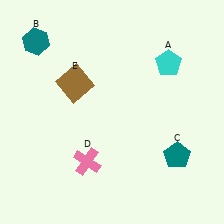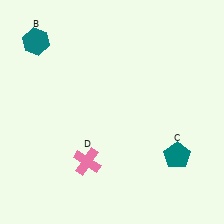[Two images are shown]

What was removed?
The cyan pentagon (A), the brown square (E) were removed in Image 2.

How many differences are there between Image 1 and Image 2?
There are 2 differences between the two images.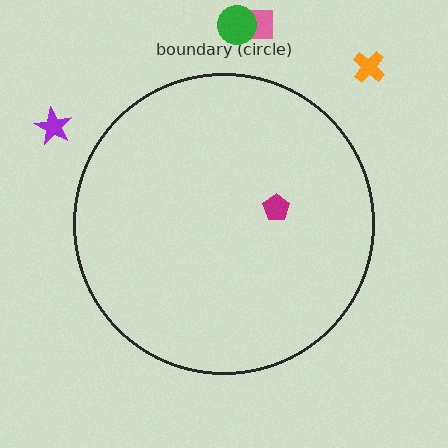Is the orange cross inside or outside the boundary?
Outside.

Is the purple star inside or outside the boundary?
Outside.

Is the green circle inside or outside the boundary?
Outside.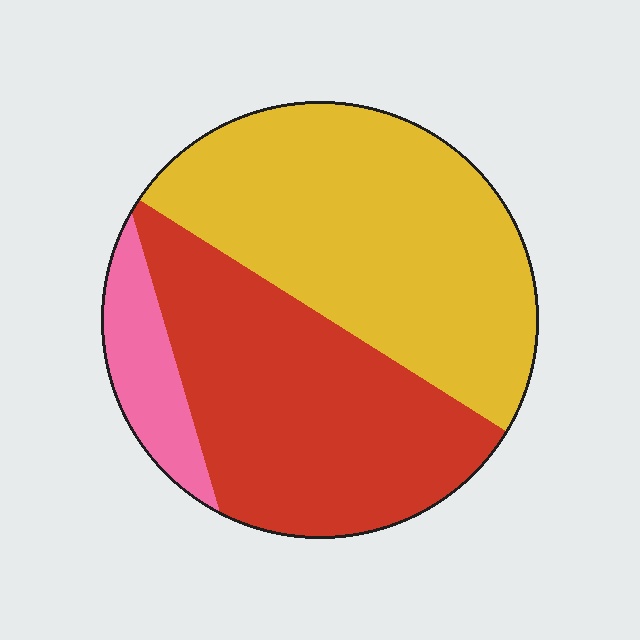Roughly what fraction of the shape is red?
Red takes up about two fifths (2/5) of the shape.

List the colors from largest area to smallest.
From largest to smallest: yellow, red, pink.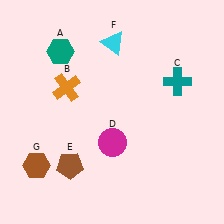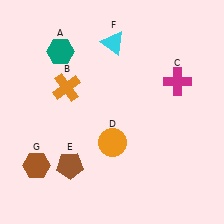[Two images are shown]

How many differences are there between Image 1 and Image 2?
There are 2 differences between the two images.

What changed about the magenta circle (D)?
In Image 1, D is magenta. In Image 2, it changed to orange.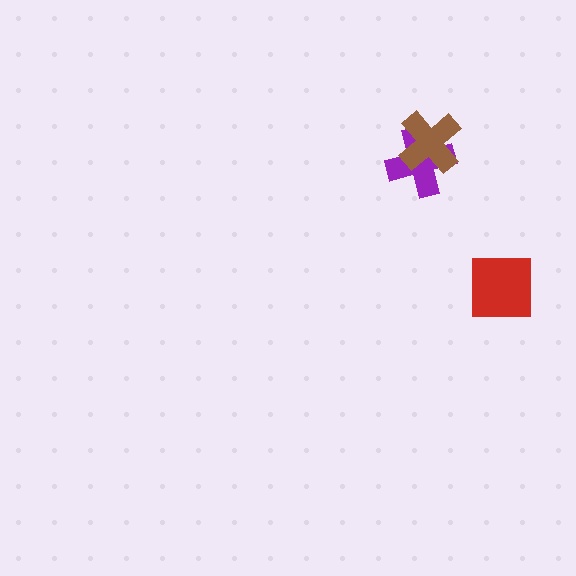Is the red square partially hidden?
No, no other shape covers it.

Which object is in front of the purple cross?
The brown cross is in front of the purple cross.